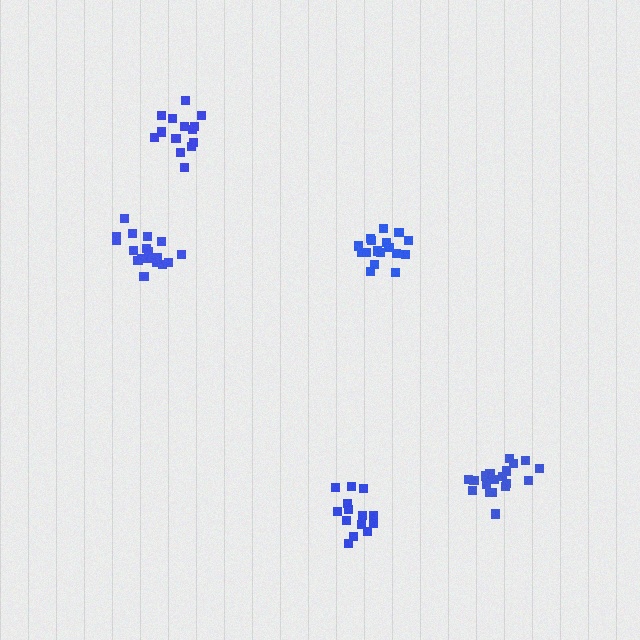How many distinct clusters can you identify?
There are 5 distinct clusters.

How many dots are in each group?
Group 1: 17 dots, Group 2: 20 dots, Group 3: 19 dots, Group 4: 15 dots, Group 5: 14 dots (85 total).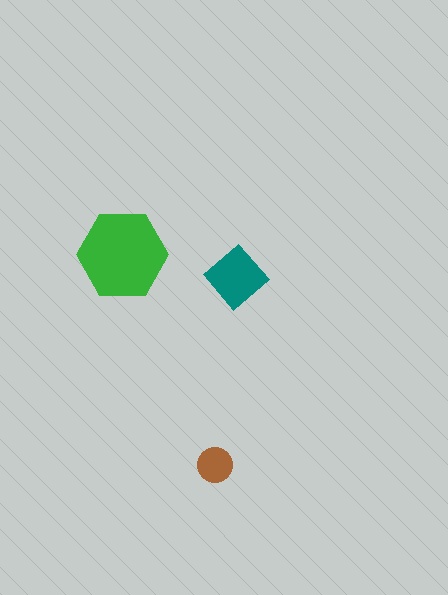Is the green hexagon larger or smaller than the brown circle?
Larger.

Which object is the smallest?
The brown circle.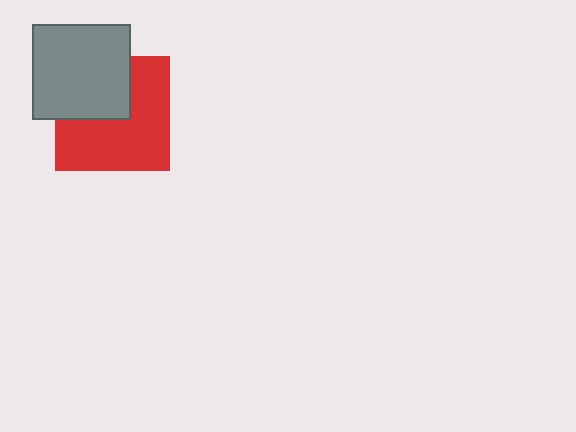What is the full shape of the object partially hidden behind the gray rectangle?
The partially hidden object is a red square.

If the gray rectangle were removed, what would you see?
You would see the complete red square.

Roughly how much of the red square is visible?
About half of it is visible (roughly 63%).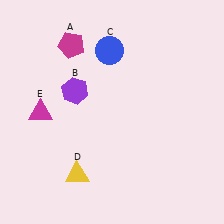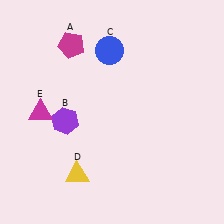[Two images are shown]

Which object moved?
The purple hexagon (B) moved down.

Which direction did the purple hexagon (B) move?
The purple hexagon (B) moved down.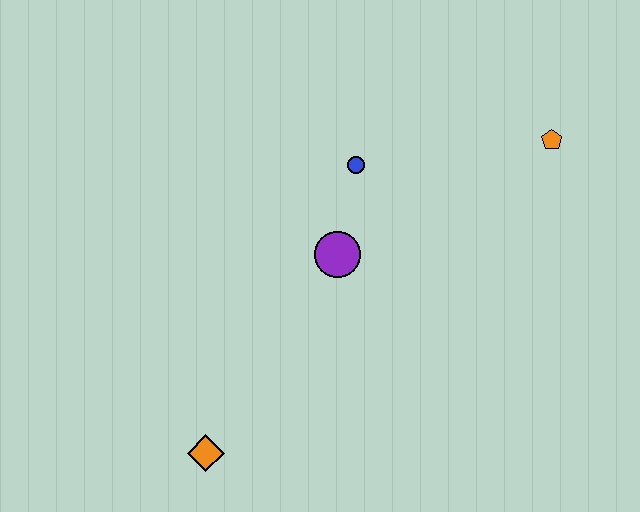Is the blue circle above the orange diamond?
Yes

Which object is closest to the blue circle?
The purple circle is closest to the blue circle.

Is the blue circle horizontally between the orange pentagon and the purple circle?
Yes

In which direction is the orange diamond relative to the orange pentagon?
The orange diamond is to the left of the orange pentagon.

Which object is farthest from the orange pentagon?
The orange diamond is farthest from the orange pentagon.